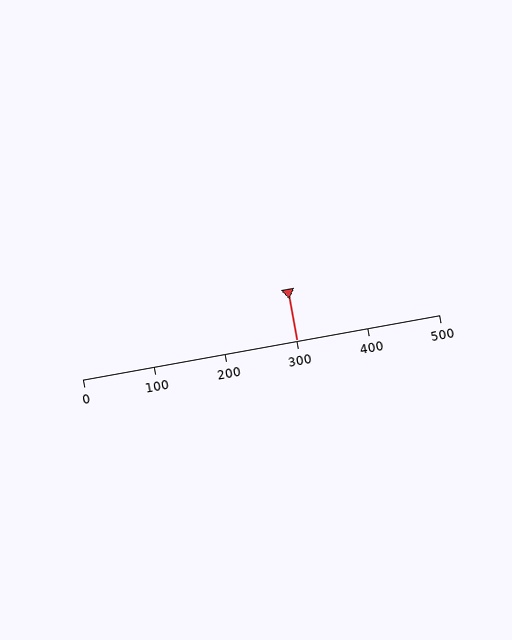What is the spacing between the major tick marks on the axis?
The major ticks are spaced 100 apart.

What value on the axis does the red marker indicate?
The marker indicates approximately 300.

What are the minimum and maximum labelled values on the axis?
The axis runs from 0 to 500.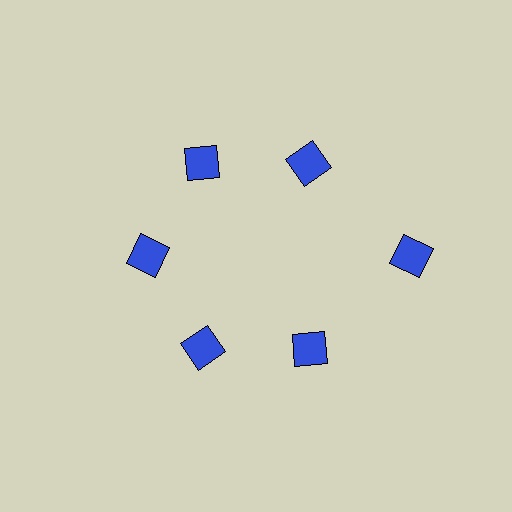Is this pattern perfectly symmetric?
No. The 6 blue diamonds are arranged in a ring, but one element near the 3 o'clock position is pushed outward from the center, breaking the 6-fold rotational symmetry.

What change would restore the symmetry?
The symmetry would be restored by moving it inward, back onto the ring so that all 6 diamonds sit at equal angles and equal distance from the center.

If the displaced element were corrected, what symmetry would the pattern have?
It would have 6-fold rotational symmetry — the pattern would map onto itself every 60 degrees.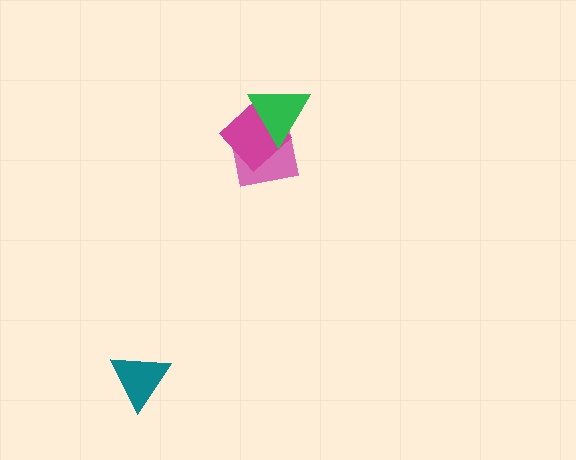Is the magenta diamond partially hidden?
Yes, it is partially covered by another shape.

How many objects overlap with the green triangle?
2 objects overlap with the green triangle.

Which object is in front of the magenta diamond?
The green triangle is in front of the magenta diamond.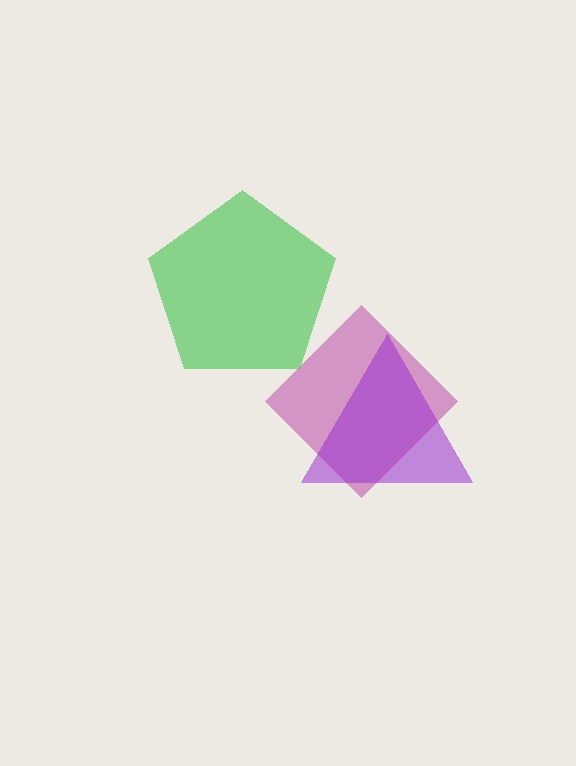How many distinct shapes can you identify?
There are 3 distinct shapes: a magenta diamond, a purple triangle, a green pentagon.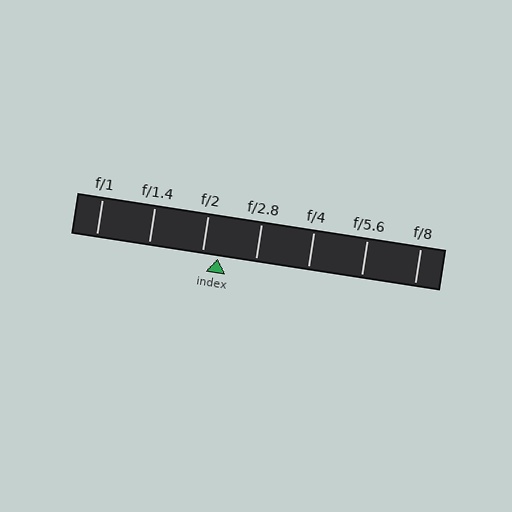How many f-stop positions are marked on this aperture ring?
There are 7 f-stop positions marked.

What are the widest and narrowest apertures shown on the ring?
The widest aperture shown is f/1 and the narrowest is f/8.